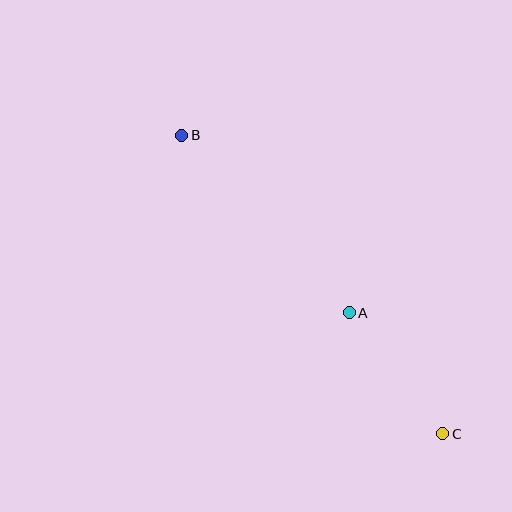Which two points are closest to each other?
Points A and C are closest to each other.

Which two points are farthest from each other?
Points B and C are farthest from each other.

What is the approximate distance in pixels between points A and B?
The distance between A and B is approximately 244 pixels.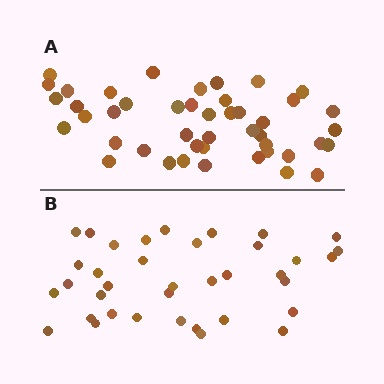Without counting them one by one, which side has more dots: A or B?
Region A (the top region) has more dots.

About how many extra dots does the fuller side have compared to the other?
Region A has roughly 8 or so more dots than region B.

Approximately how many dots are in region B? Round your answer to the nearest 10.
About 40 dots. (The exact count is 37, which rounds to 40.)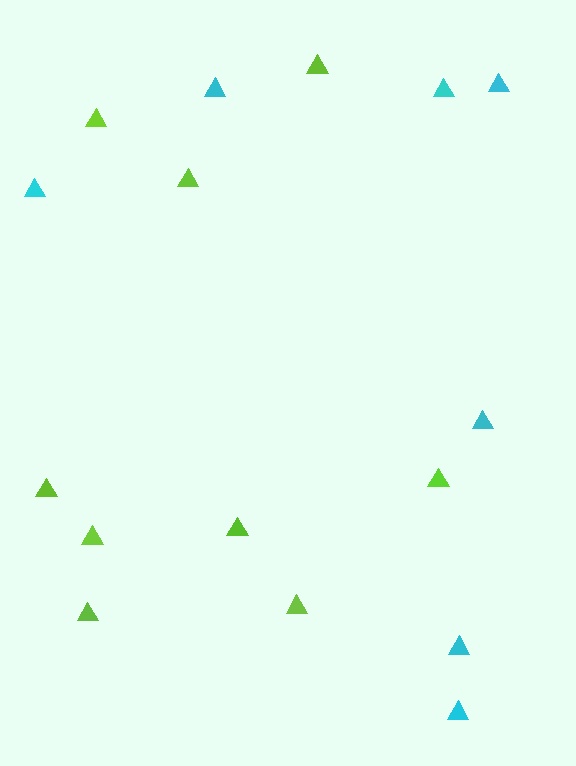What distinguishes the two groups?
There are 2 groups: one group of lime triangles (9) and one group of cyan triangles (7).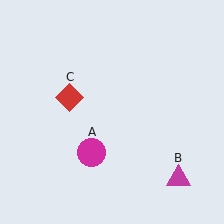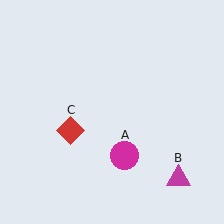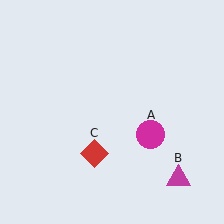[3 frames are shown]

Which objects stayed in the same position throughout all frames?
Magenta triangle (object B) remained stationary.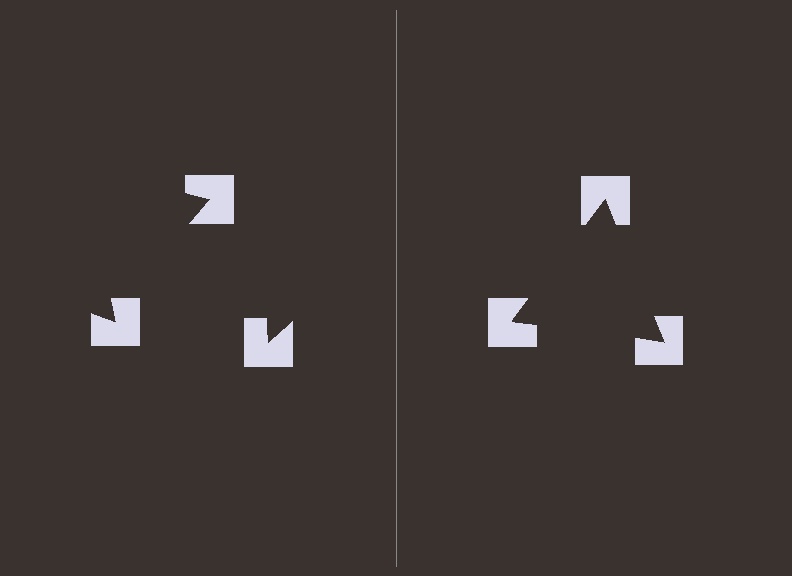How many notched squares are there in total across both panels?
6 — 3 on each side.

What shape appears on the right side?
An illusory triangle.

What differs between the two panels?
The notched squares are positioned identically on both sides; only the wedge orientations differ. On the right they align to a triangle; on the left they are misaligned.